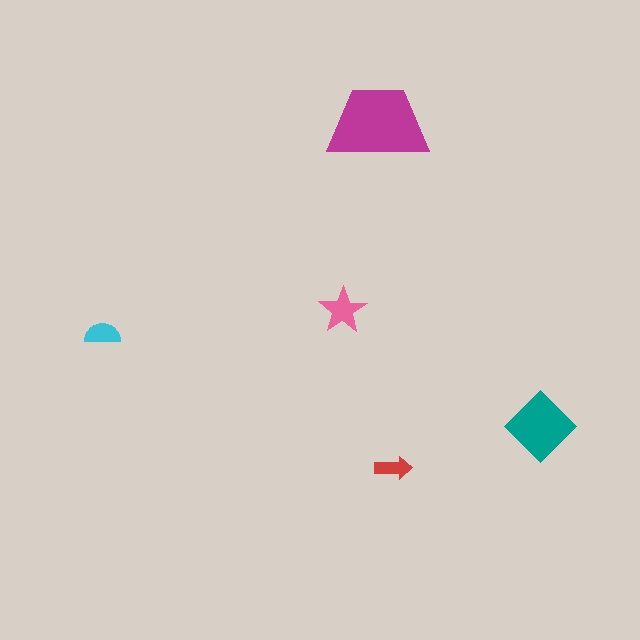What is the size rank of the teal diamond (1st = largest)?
2nd.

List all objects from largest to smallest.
The magenta trapezoid, the teal diamond, the pink star, the cyan semicircle, the red arrow.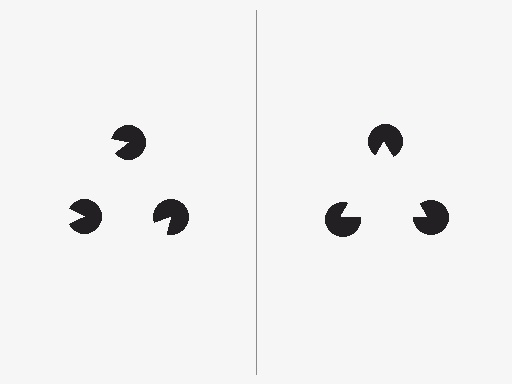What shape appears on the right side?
An illusory triangle.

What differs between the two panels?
The pac-man discs are positioned identically on both sides; only the wedge orientations differ. On the right they align to a triangle; on the left they are misaligned.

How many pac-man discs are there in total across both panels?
6 — 3 on each side.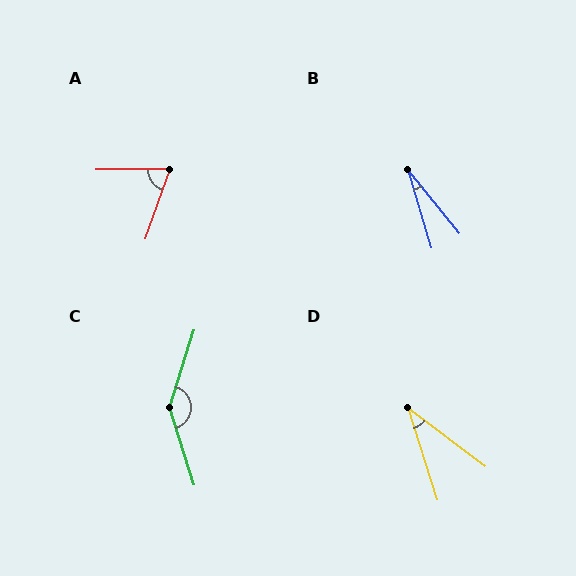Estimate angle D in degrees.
Approximately 36 degrees.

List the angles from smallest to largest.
B (23°), D (36°), A (70°), C (145°).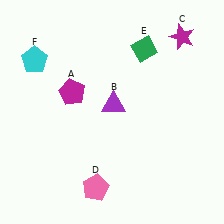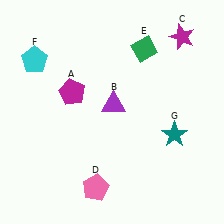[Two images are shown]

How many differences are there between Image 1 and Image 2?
There is 1 difference between the two images.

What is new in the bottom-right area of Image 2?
A teal star (G) was added in the bottom-right area of Image 2.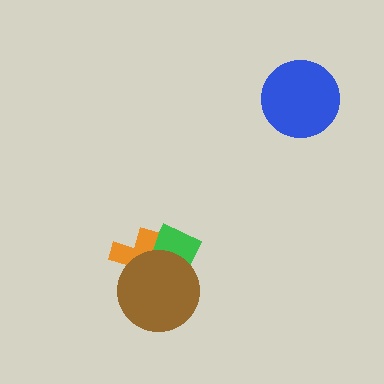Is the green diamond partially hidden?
Yes, it is partially covered by another shape.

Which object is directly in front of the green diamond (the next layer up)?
The orange cross is directly in front of the green diamond.